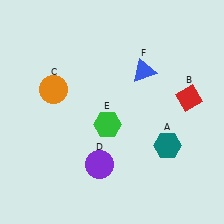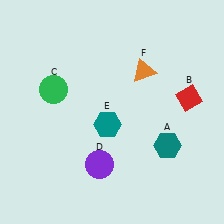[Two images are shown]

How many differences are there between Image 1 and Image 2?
There are 3 differences between the two images.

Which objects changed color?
C changed from orange to green. E changed from green to teal. F changed from blue to orange.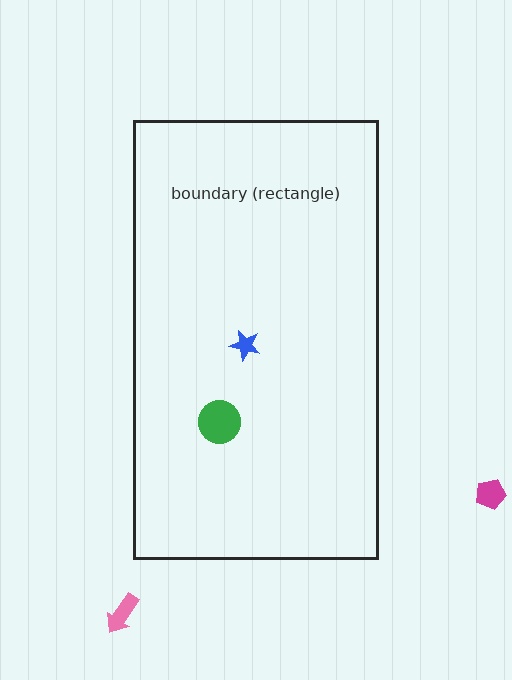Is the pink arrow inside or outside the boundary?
Outside.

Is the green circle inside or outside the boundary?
Inside.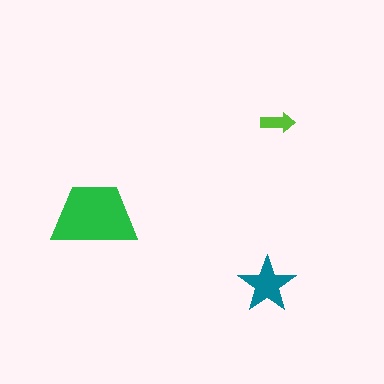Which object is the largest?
The green trapezoid.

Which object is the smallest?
The lime arrow.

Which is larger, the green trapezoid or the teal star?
The green trapezoid.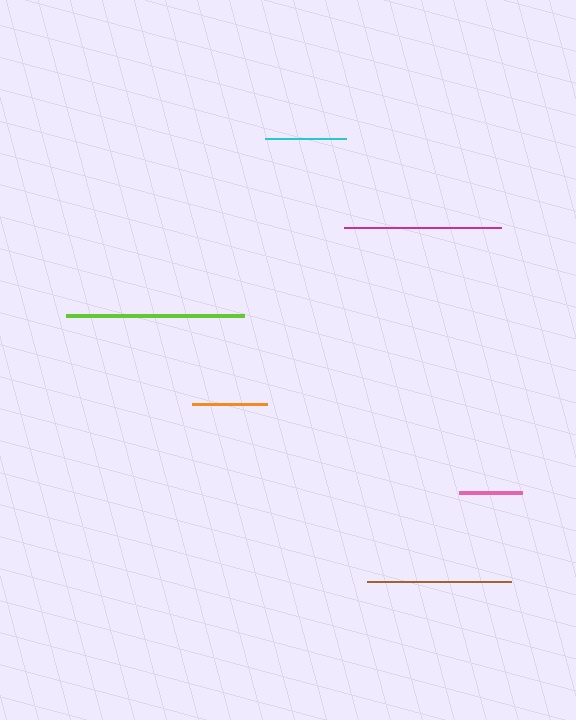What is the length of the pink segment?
The pink segment is approximately 62 pixels long.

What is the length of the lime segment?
The lime segment is approximately 179 pixels long.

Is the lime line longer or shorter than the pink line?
The lime line is longer than the pink line.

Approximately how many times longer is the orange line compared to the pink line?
The orange line is approximately 1.2 times the length of the pink line.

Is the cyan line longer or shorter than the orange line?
The cyan line is longer than the orange line.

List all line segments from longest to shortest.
From longest to shortest: lime, magenta, brown, cyan, orange, pink.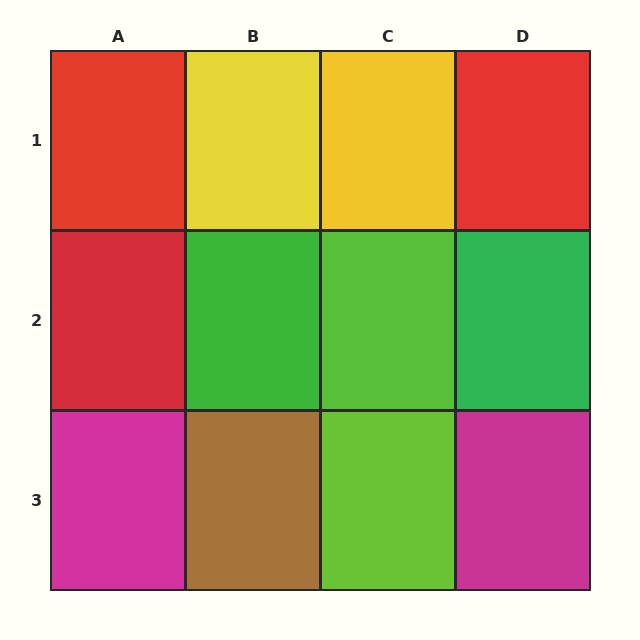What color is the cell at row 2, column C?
Lime.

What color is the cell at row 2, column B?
Green.